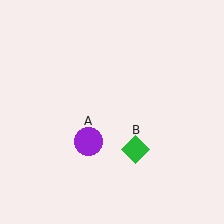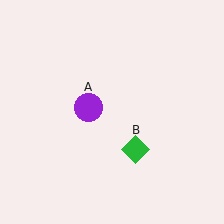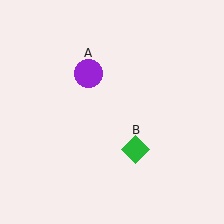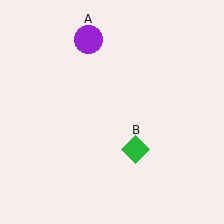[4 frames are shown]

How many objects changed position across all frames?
1 object changed position: purple circle (object A).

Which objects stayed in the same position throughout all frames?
Green diamond (object B) remained stationary.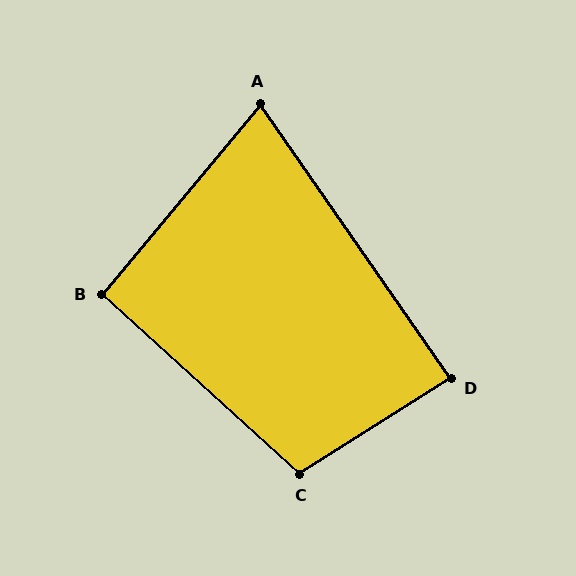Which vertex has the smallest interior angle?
A, at approximately 75 degrees.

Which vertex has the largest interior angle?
C, at approximately 105 degrees.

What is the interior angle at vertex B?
Approximately 92 degrees (approximately right).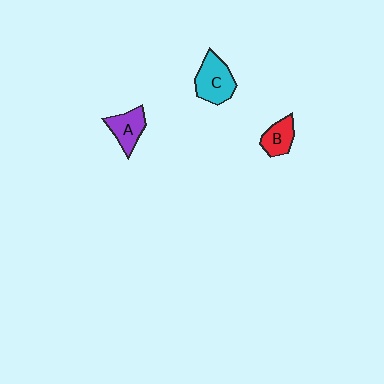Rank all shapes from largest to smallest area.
From largest to smallest: C (cyan), A (purple), B (red).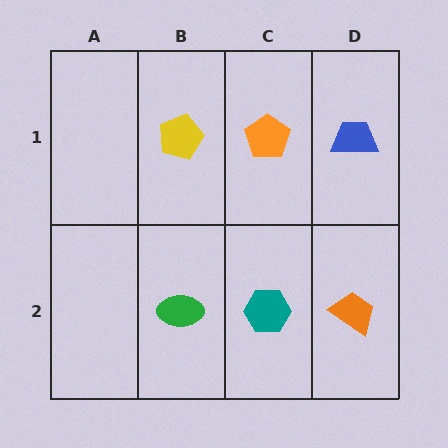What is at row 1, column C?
An orange pentagon.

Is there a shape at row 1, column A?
No, that cell is empty.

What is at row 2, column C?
A teal hexagon.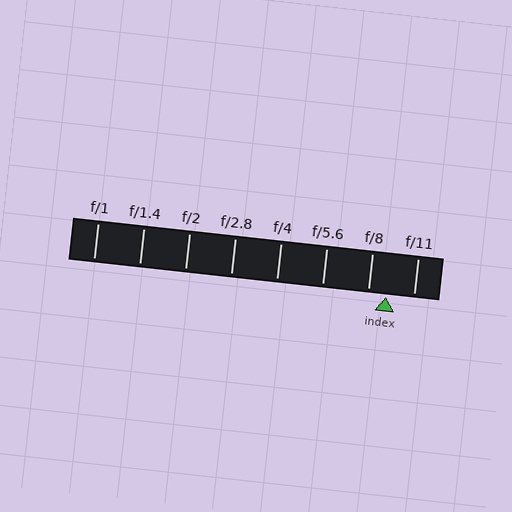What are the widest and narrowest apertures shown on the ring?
The widest aperture shown is f/1 and the narrowest is f/11.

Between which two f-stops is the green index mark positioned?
The index mark is between f/8 and f/11.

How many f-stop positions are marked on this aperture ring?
There are 8 f-stop positions marked.